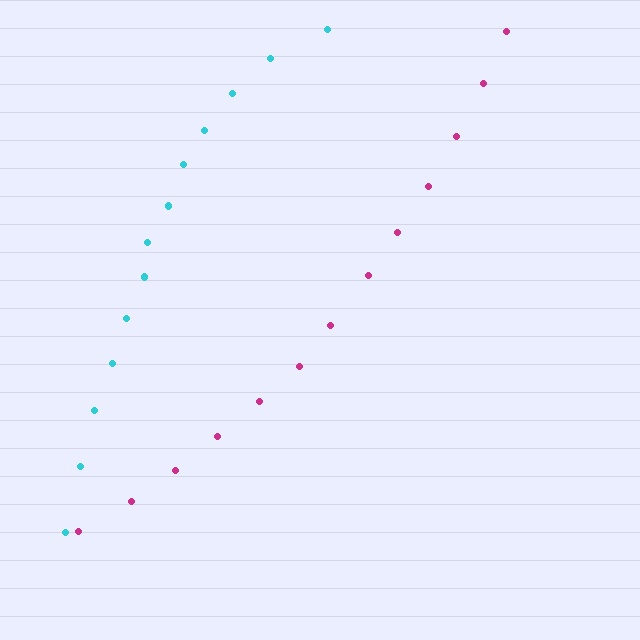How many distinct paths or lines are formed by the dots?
There are 2 distinct paths.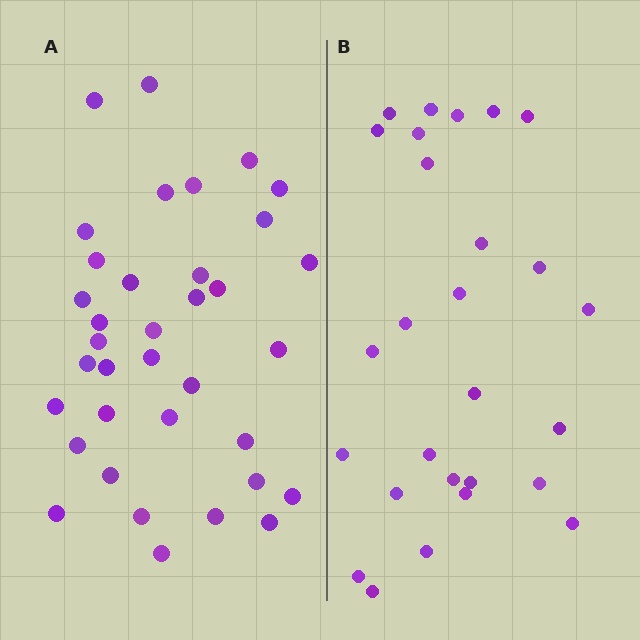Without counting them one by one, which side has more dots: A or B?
Region A (the left region) has more dots.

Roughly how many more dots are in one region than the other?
Region A has roughly 8 or so more dots than region B.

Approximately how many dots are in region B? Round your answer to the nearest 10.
About 30 dots. (The exact count is 27, which rounds to 30.)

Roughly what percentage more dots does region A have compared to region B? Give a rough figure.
About 35% more.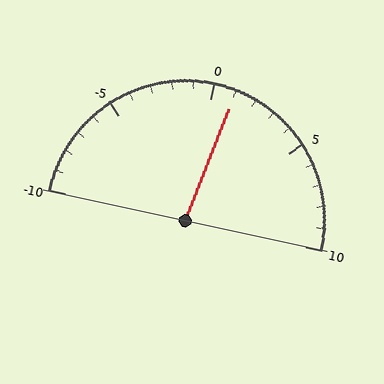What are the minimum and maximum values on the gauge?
The gauge ranges from -10 to 10.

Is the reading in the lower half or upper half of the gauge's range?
The reading is in the upper half of the range (-10 to 10).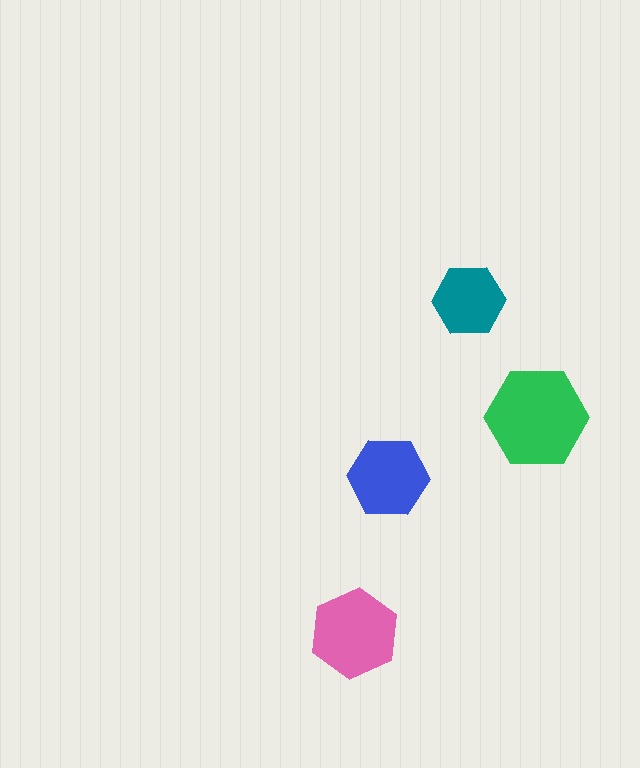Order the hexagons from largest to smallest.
the green one, the pink one, the blue one, the teal one.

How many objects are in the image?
There are 4 objects in the image.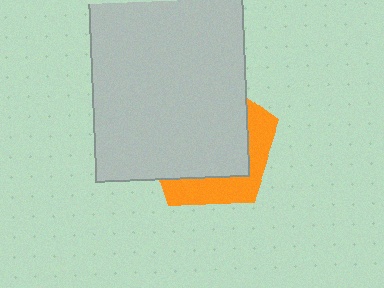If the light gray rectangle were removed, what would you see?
You would see the complete orange pentagon.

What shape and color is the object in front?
The object in front is a light gray rectangle.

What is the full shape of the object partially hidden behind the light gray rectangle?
The partially hidden object is an orange pentagon.